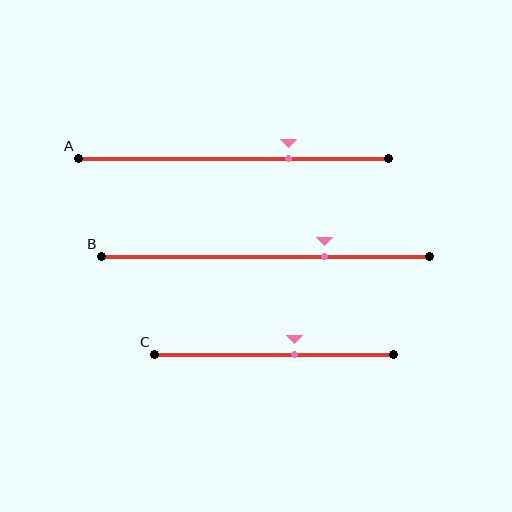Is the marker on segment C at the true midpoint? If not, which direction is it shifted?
No, the marker on segment C is shifted to the right by about 9% of the segment length.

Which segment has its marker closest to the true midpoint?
Segment C has its marker closest to the true midpoint.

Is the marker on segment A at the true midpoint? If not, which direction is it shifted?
No, the marker on segment A is shifted to the right by about 18% of the segment length.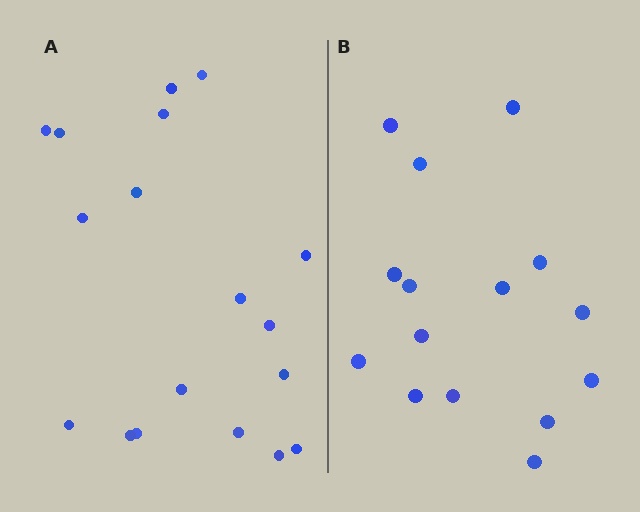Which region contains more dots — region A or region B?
Region A (the left region) has more dots.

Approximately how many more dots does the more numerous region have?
Region A has just a few more — roughly 2 or 3 more dots than region B.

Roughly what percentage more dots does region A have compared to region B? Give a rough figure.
About 20% more.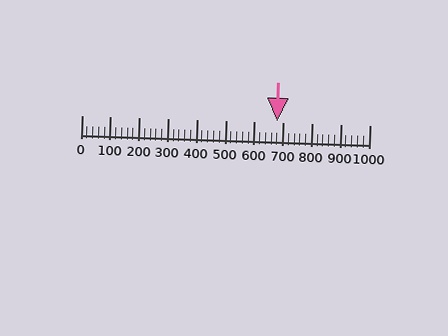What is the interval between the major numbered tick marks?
The major tick marks are spaced 100 units apart.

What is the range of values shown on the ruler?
The ruler shows values from 0 to 1000.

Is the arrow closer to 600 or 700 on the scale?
The arrow is closer to 700.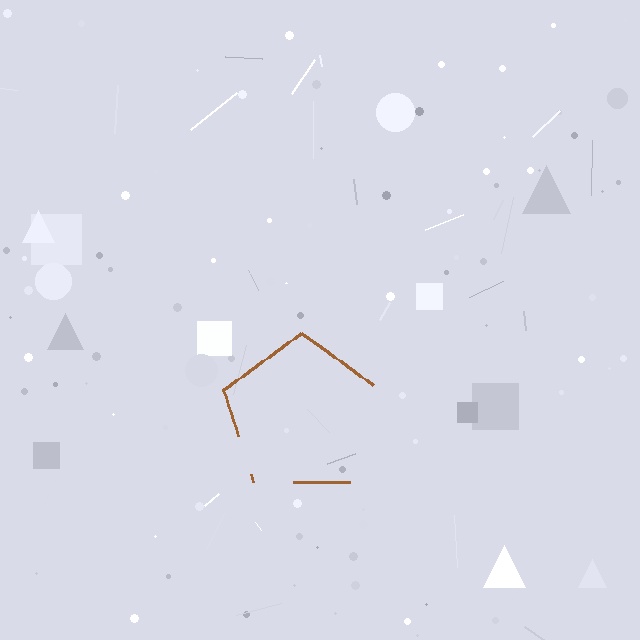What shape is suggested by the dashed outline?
The dashed outline suggests a pentagon.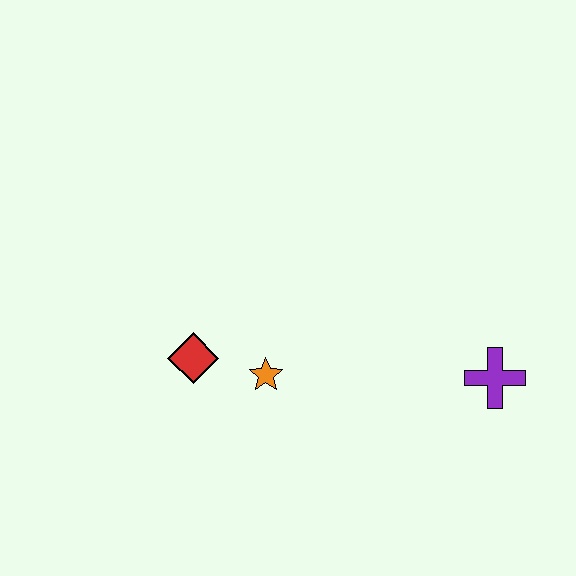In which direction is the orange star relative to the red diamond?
The orange star is to the right of the red diamond.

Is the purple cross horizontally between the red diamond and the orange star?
No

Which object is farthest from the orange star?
The purple cross is farthest from the orange star.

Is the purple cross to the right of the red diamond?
Yes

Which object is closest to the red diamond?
The orange star is closest to the red diamond.